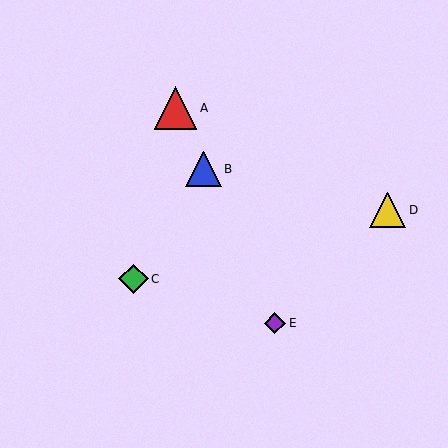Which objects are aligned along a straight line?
Objects A, B, E are aligned along a straight line.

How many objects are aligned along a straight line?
3 objects (A, B, E) are aligned along a straight line.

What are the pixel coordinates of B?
Object B is at (204, 169).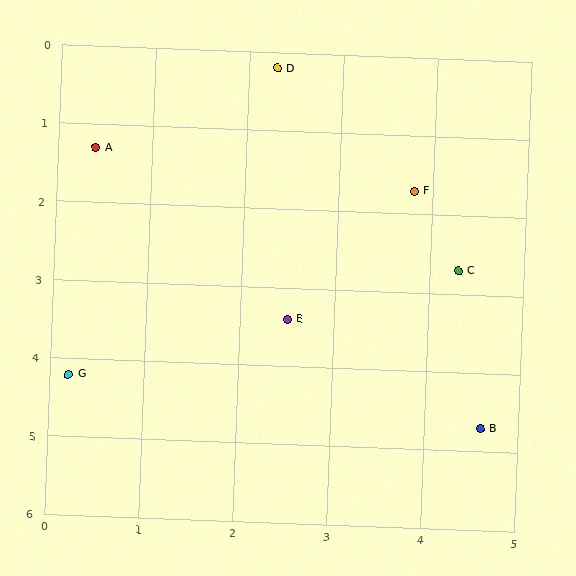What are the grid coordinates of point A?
Point A is at approximately (0.4, 1.3).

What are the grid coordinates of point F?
Point F is at approximately (3.8, 1.7).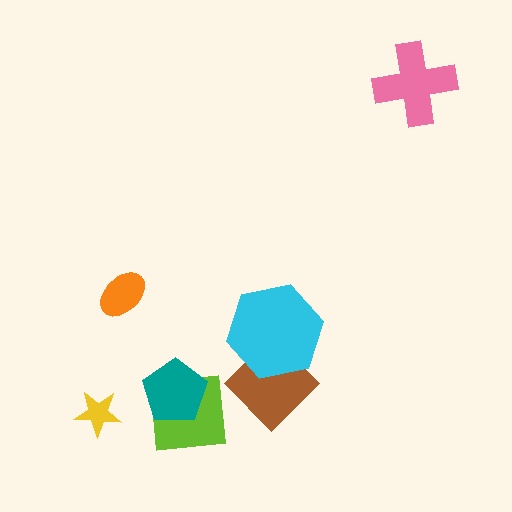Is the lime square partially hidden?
Yes, it is partially covered by another shape.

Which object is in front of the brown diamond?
The cyan hexagon is in front of the brown diamond.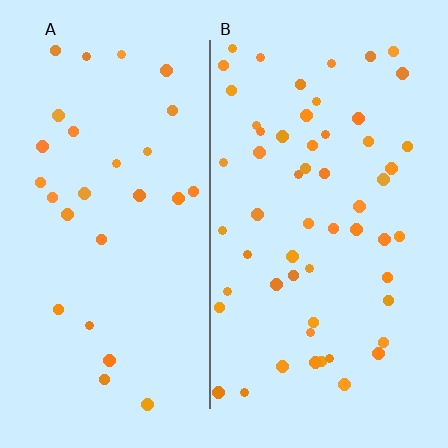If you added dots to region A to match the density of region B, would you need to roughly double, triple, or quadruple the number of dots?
Approximately double.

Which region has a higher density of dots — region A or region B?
B (the right).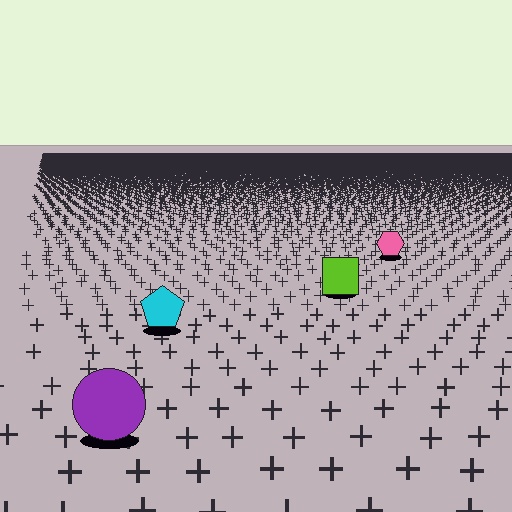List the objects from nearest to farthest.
From nearest to farthest: the purple circle, the cyan pentagon, the lime square, the pink hexagon.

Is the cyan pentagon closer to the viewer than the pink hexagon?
Yes. The cyan pentagon is closer — you can tell from the texture gradient: the ground texture is coarser near it.